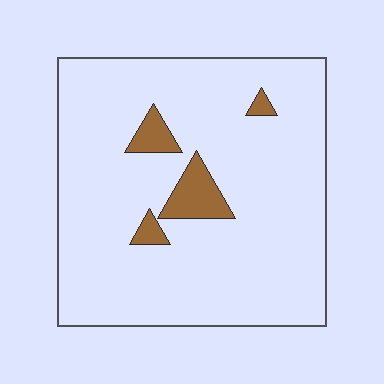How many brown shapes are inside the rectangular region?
4.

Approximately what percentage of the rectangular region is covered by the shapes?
Approximately 10%.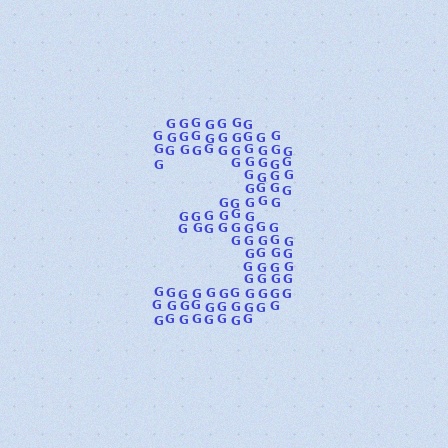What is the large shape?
The large shape is the digit 3.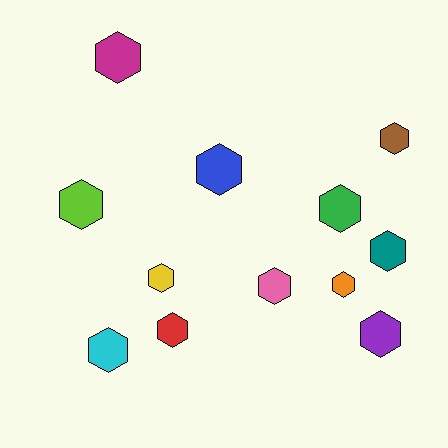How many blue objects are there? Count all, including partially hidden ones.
There is 1 blue object.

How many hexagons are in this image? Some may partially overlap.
There are 12 hexagons.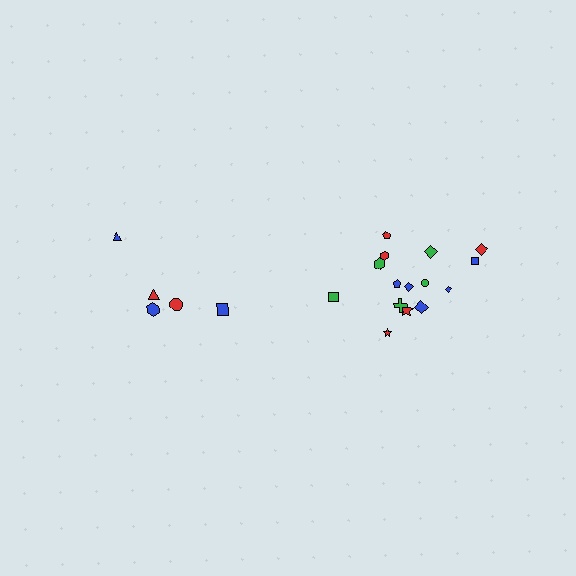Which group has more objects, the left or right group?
The right group.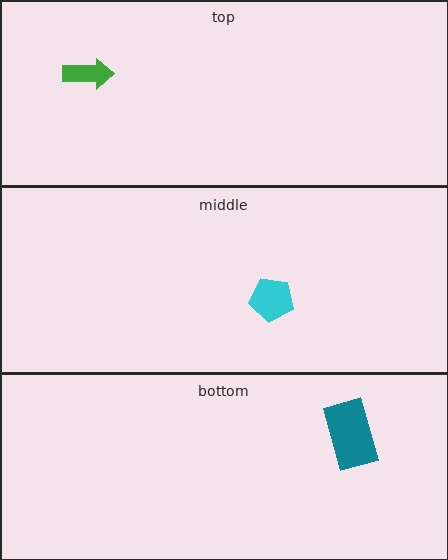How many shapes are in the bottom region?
1.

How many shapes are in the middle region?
1.